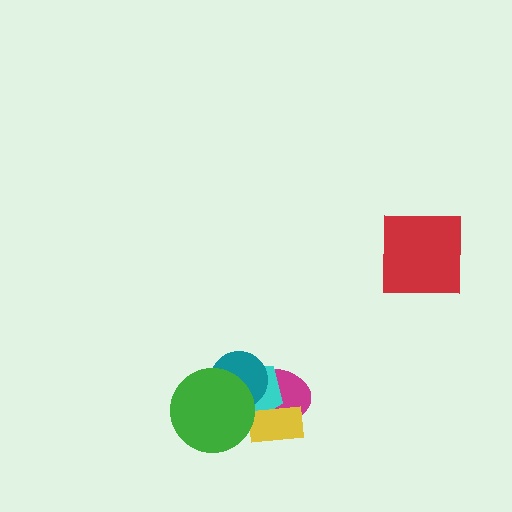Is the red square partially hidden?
No, no other shape covers it.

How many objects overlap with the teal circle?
3 objects overlap with the teal circle.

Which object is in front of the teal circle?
The green circle is in front of the teal circle.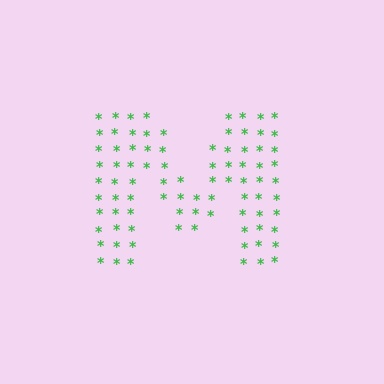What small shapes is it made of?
It is made of small asterisks.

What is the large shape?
The large shape is the letter M.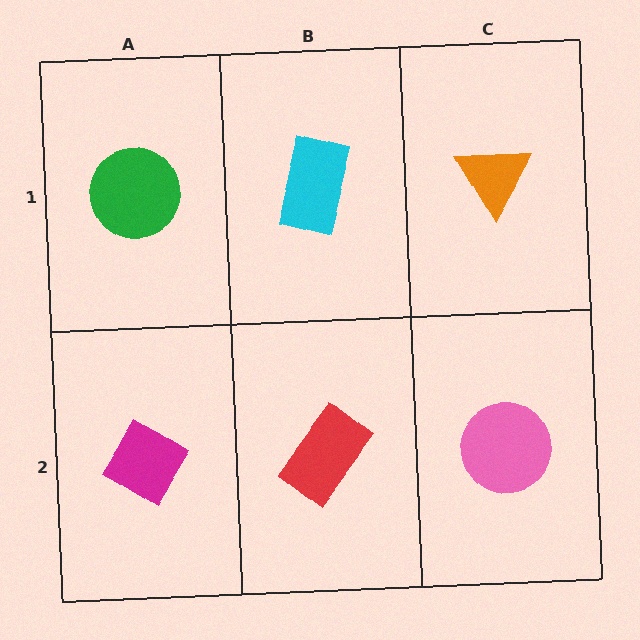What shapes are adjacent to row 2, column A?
A green circle (row 1, column A), a red rectangle (row 2, column B).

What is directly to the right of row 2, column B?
A pink circle.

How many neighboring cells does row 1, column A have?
2.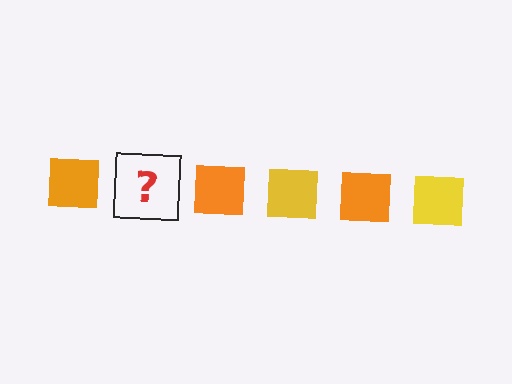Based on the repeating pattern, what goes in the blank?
The blank should be a yellow square.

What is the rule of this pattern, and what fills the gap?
The rule is that the pattern cycles through orange, yellow squares. The gap should be filled with a yellow square.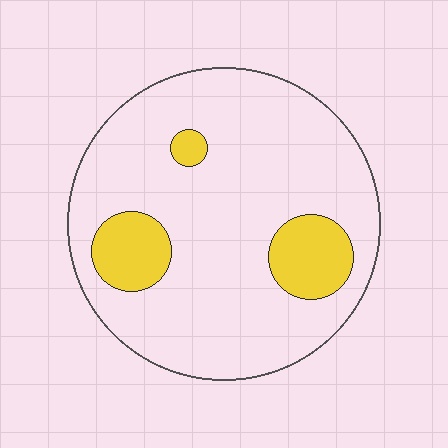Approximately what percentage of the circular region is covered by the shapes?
Approximately 15%.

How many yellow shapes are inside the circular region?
3.